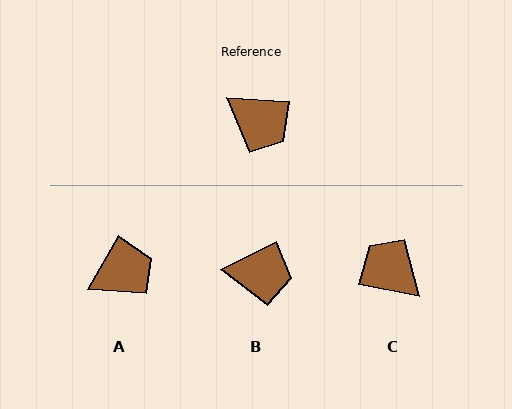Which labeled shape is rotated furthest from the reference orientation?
C, about 173 degrees away.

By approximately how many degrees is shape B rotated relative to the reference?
Approximately 31 degrees counter-clockwise.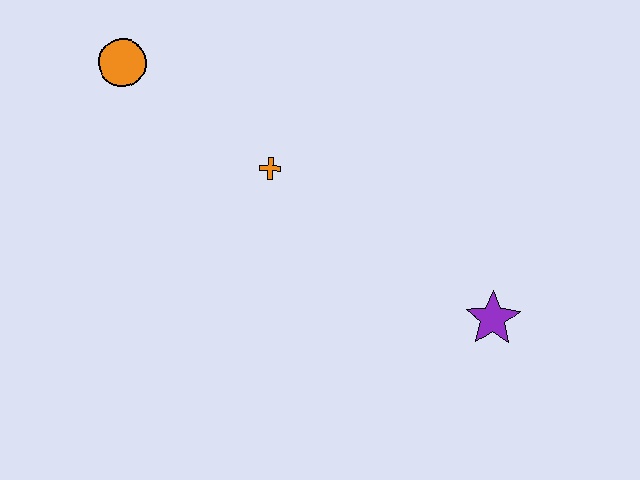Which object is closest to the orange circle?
The orange cross is closest to the orange circle.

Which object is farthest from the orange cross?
The purple star is farthest from the orange cross.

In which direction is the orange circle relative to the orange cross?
The orange circle is to the left of the orange cross.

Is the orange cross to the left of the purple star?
Yes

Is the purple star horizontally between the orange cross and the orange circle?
No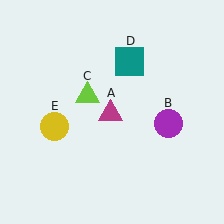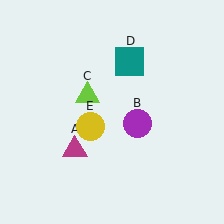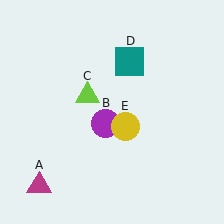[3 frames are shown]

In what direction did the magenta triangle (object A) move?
The magenta triangle (object A) moved down and to the left.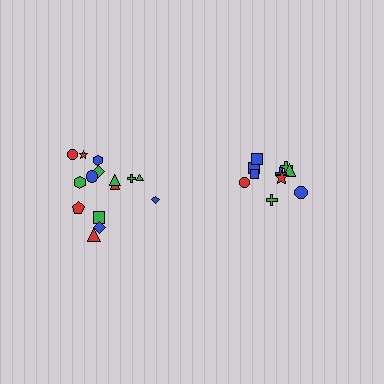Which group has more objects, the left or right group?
The left group.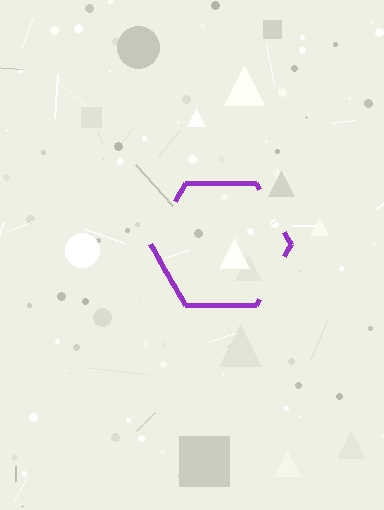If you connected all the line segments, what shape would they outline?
They would outline a hexagon.